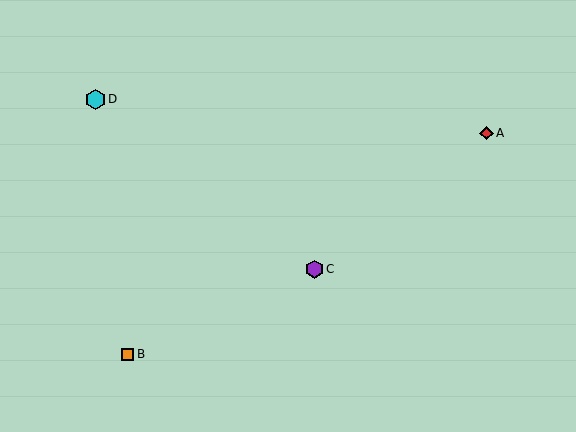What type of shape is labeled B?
Shape B is an orange square.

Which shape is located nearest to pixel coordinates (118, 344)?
The orange square (labeled B) at (128, 354) is nearest to that location.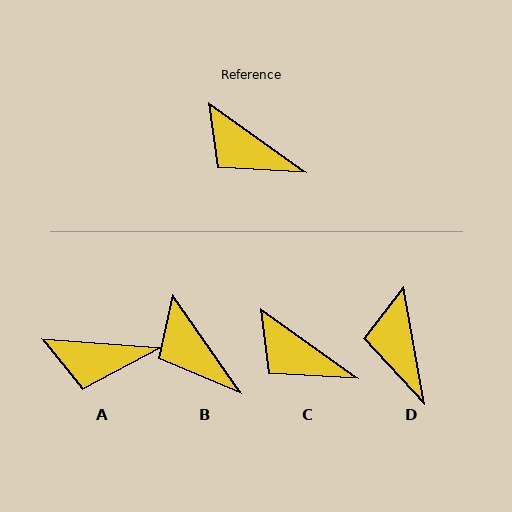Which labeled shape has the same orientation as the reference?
C.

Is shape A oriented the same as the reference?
No, it is off by about 31 degrees.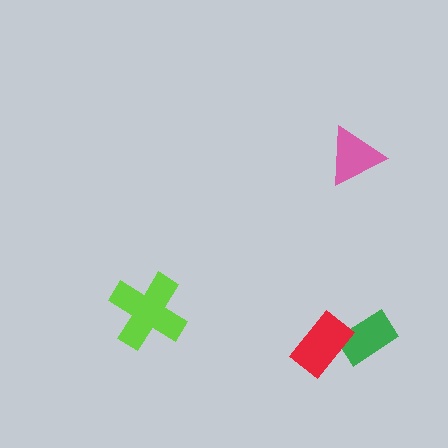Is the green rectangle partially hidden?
Yes, it is partially covered by another shape.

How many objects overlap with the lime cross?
0 objects overlap with the lime cross.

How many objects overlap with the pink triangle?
0 objects overlap with the pink triangle.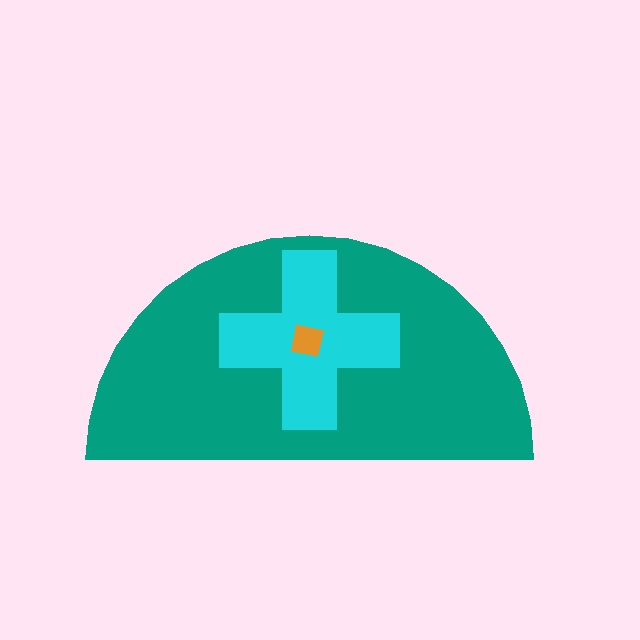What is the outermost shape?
The teal semicircle.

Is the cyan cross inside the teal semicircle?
Yes.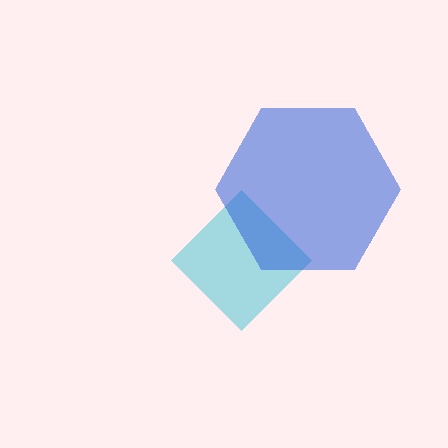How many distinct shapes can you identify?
There are 2 distinct shapes: a cyan diamond, a blue hexagon.